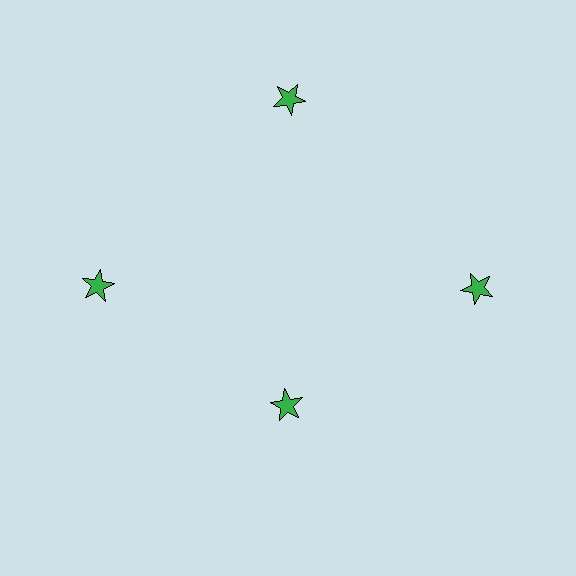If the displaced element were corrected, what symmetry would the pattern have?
It would have 4-fold rotational symmetry — the pattern would map onto itself every 90 degrees.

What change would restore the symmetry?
The symmetry would be restored by moving it outward, back onto the ring so that all 4 stars sit at equal angles and equal distance from the center.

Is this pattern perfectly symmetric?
No. The 4 green stars are arranged in a ring, but one element near the 6 o'clock position is pulled inward toward the center, breaking the 4-fold rotational symmetry.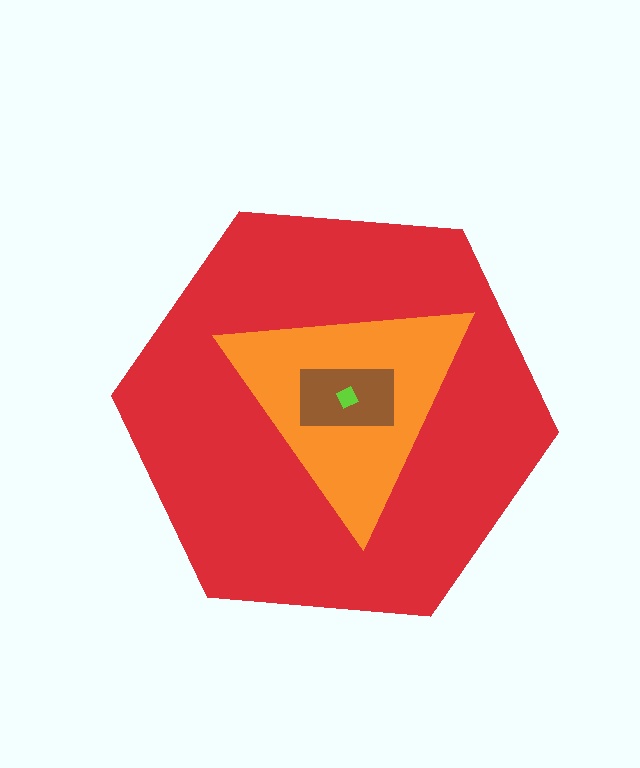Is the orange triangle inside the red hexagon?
Yes.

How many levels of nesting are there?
4.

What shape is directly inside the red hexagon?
The orange triangle.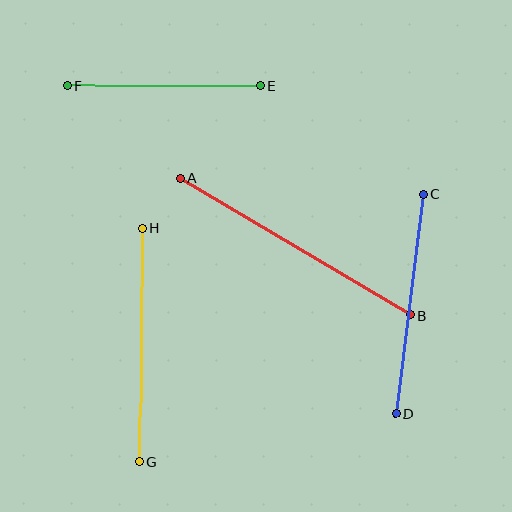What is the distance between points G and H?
The distance is approximately 234 pixels.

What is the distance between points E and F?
The distance is approximately 193 pixels.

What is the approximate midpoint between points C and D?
The midpoint is at approximately (410, 304) pixels.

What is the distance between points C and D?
The distance is approximately 222 pixels.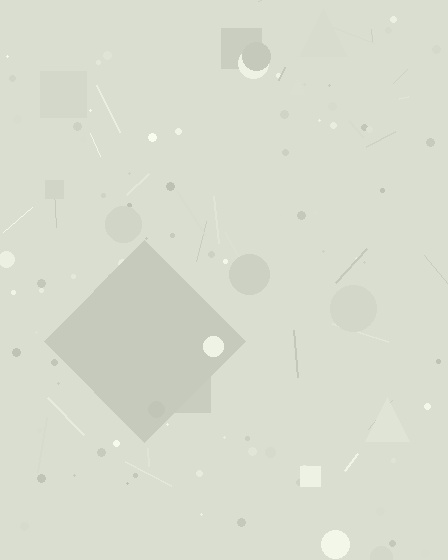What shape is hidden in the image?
A diamond is hidden in the image.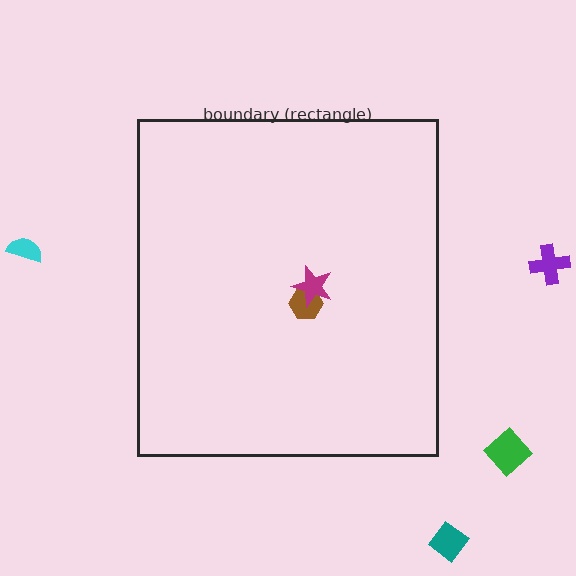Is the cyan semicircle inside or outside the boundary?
Outside.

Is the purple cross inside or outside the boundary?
Outside.